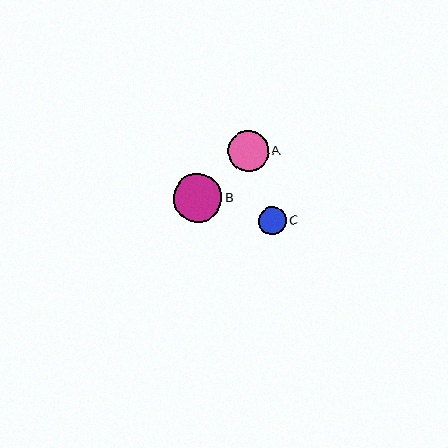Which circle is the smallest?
Circle C is the smallest with a size of approximately 28 pixels.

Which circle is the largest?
Circle B is the largest with a size of approximately 49 pixels.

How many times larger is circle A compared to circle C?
Circle A is approximately 1.5 times the size of circle C.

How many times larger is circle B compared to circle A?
Circle B is approximately 1.2 times the size of circle A.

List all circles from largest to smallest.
From largest to smallest: B, A, C.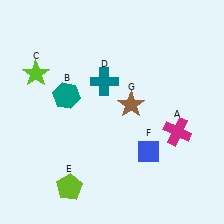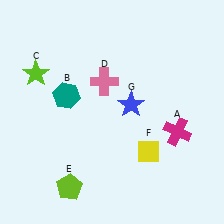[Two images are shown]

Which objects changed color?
D changed from teal to pink. F changed from blue to yellow. G changed from brown to blue.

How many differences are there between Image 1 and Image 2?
There are 3 differences between the two images.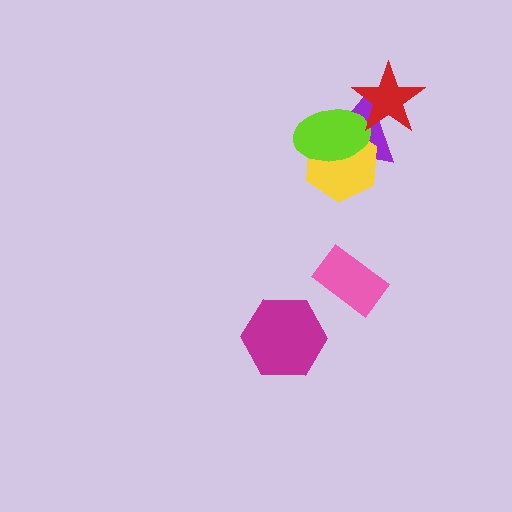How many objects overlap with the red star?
2 objects overlap with the red star.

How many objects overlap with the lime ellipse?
3 objects overlap with the lime ellipse.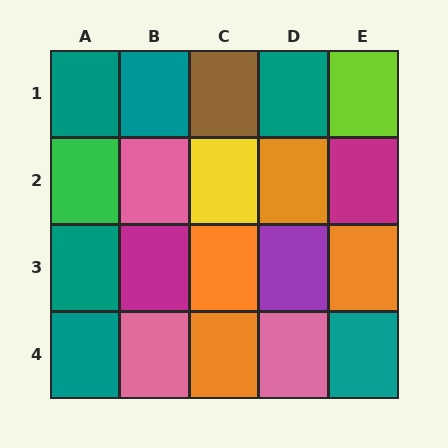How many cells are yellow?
1 cell is yellow.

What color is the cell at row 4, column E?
Teal.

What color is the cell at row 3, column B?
Magenta.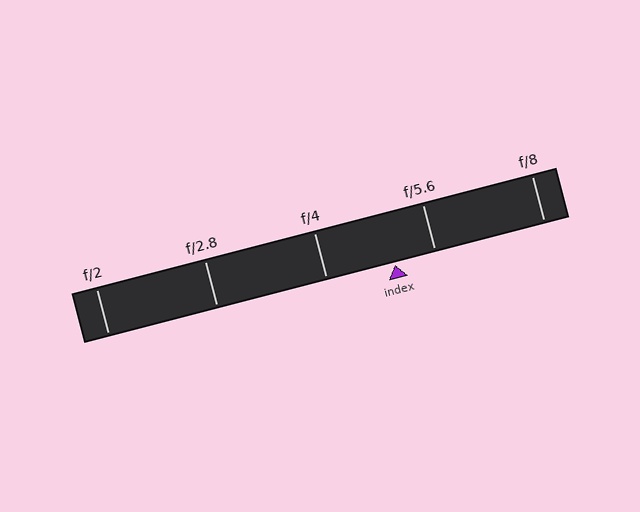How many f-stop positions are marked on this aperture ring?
There are 5 f-stop positions marked.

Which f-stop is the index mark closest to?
The index mark is closest to f/5.6.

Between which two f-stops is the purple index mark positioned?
The index mark is between f/4 and f/5.6.